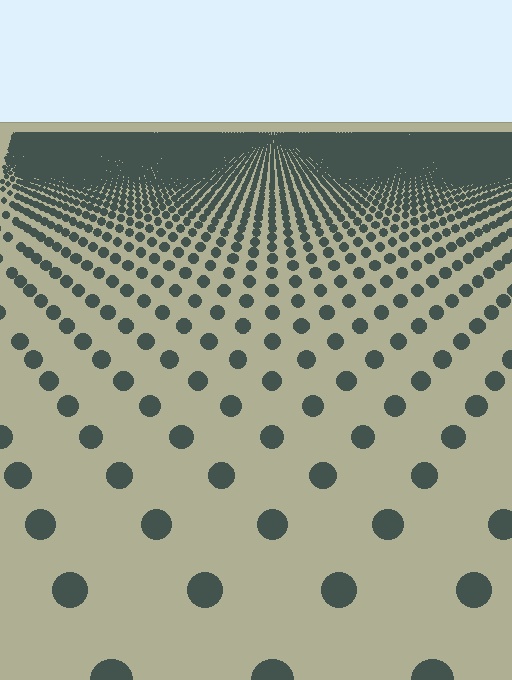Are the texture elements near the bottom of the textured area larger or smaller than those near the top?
Larger. Near the bottom, elements are closer to the viewer and appear at a bigger on-screen size.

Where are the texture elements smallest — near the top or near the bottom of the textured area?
Near the top.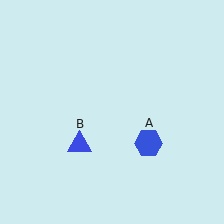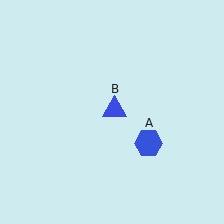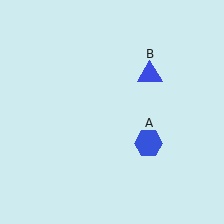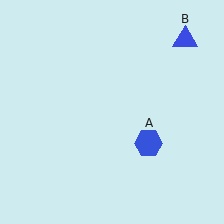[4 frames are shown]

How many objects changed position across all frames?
1 object changed position: blue triangle (object B).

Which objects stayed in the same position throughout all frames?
Blue hexagon (object A) remained stationary.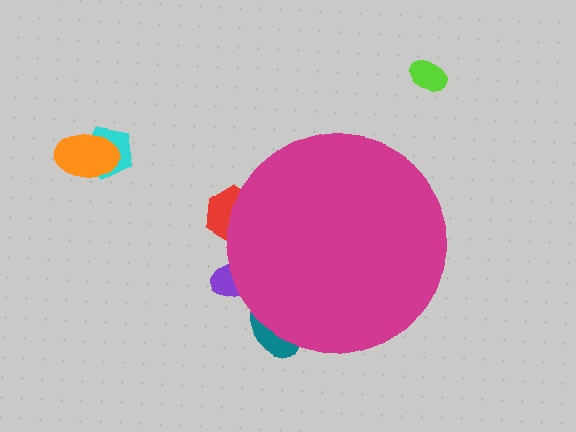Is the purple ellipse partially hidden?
Yes, the purple ellipse is partially hidden behind the magenta circle.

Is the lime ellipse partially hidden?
No, the lime ellipse is fully visible.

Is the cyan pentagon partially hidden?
No, the cyan pentagon is fully visible.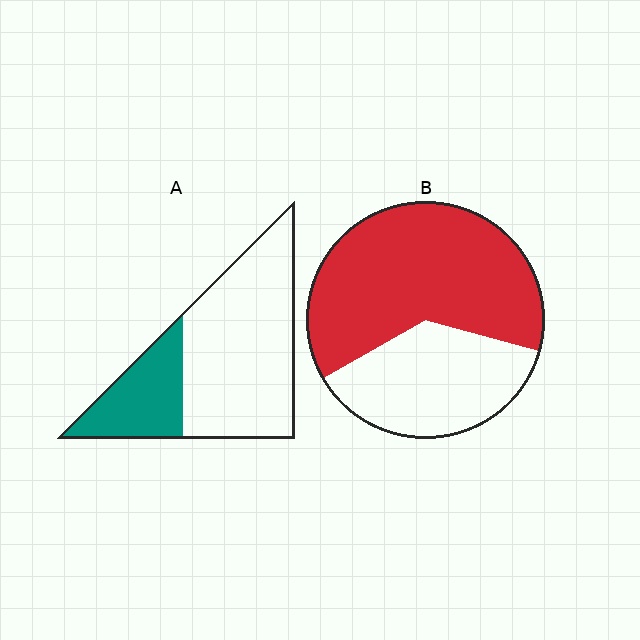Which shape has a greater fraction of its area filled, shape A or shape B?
Shape B.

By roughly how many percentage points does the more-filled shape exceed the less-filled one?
By roughly 35 percentage points (B over A).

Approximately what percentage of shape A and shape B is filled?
A is approximately 30% and B is approximately 65%.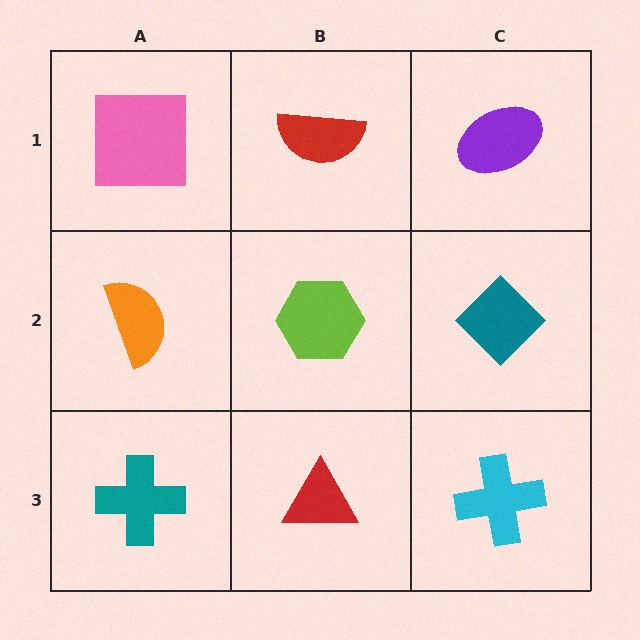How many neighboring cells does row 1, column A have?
2.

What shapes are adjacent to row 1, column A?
An orange semicircle (row 2, column A), a red semicircle (row 1, column B).